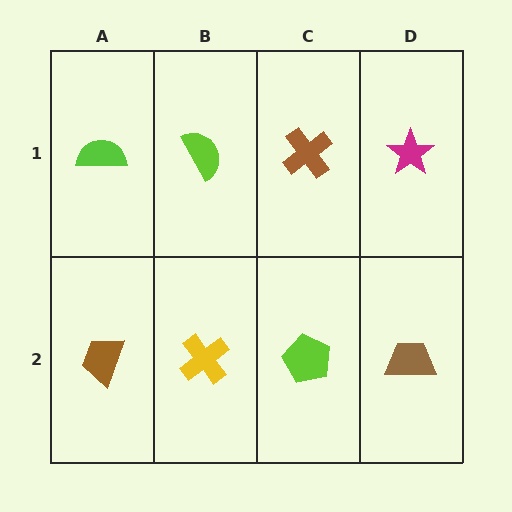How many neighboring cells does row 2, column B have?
3.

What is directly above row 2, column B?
A lime semicircle.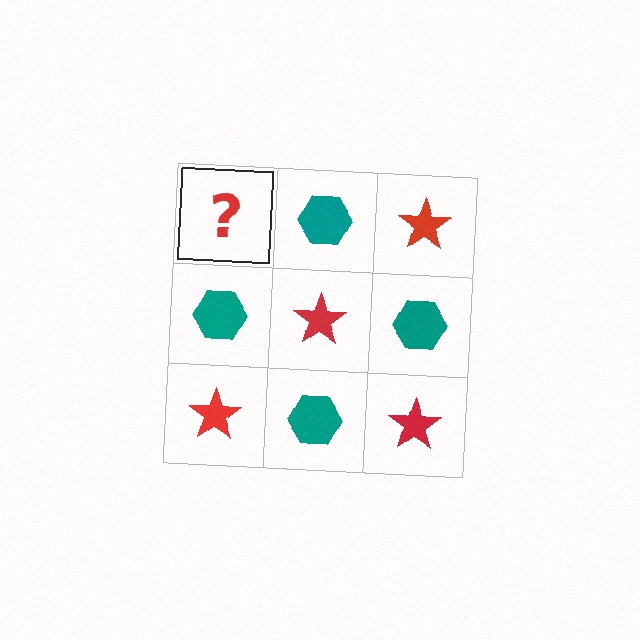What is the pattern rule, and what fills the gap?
The rule is that it alternates red star and teal hexagon in a checkerboard pattern. The gap should be filled with a red star.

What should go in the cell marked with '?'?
The missing cell should contain a red star.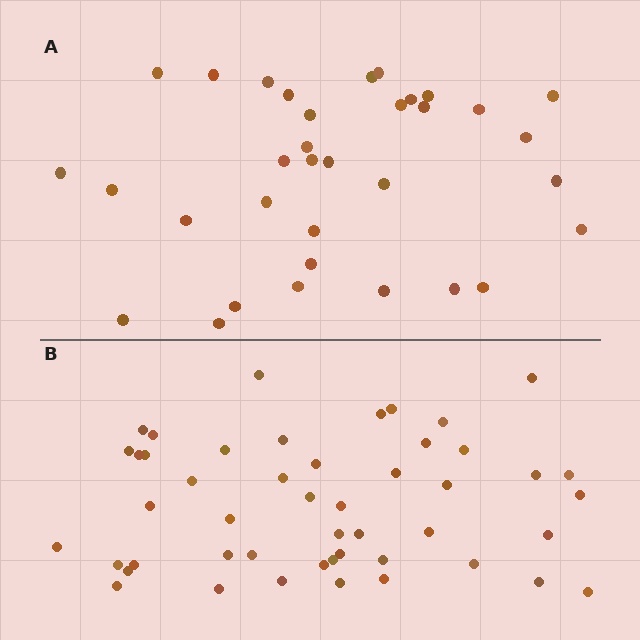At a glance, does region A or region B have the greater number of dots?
Region B (the bottom region) has more dots.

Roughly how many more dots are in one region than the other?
Region B has approximately 15 more dots than region A.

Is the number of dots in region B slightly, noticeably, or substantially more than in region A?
Region B has noticeably more, but not dramatically so. The ratio is roughly 1.4 to 1.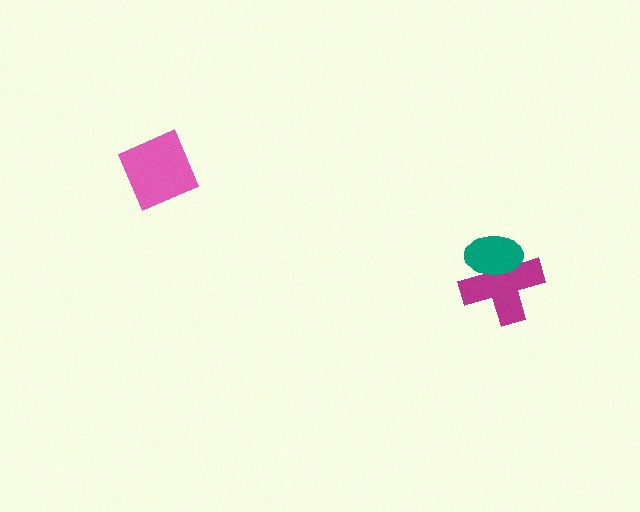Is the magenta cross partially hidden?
Yes, it is partially covered by another shape.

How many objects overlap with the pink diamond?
0 objects overlap with the pink diamond.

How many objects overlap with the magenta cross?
1 object overlaps with the magenta cross.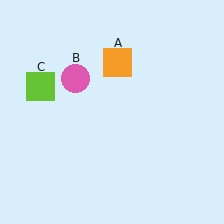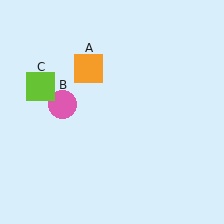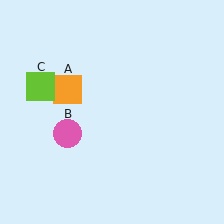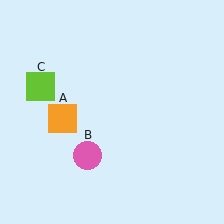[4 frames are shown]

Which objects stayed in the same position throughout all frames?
Lime square (object C) remained stationary.